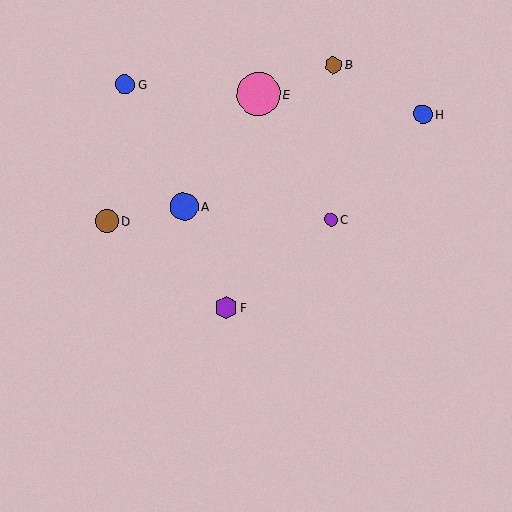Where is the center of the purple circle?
The center of the purple circle is at (331, 220).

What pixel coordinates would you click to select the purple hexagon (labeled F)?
Click at (226, 307) to select the purple hexagon F.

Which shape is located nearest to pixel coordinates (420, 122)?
The blue circle (labeled H) at (423, 114) is nearest to that location.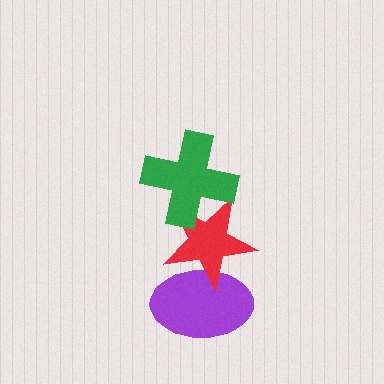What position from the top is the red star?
The red star is 2nd from the top.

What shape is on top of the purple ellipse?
The red star is on top of the purple ellipse.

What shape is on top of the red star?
The green cross is on top of the red star.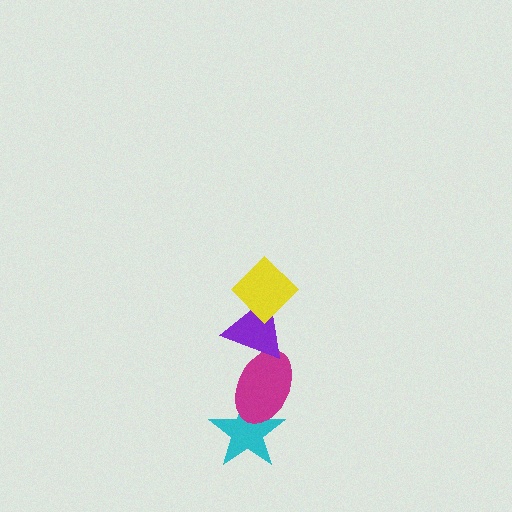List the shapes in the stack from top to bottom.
From top to bottom: the yellow diamond, the purple triangle, the magenta ellipse, the cyan star.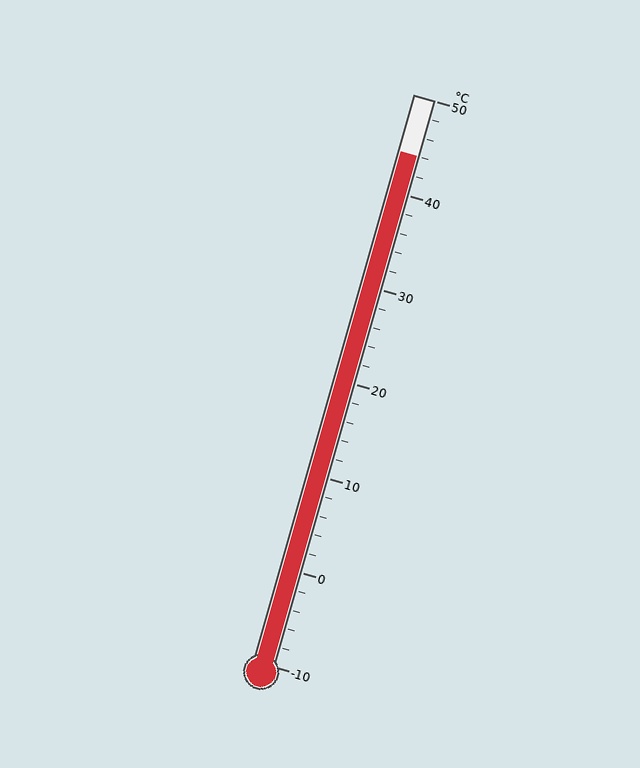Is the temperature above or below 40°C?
The temperature is above 40°C.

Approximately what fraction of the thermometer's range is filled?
The thermometer is filled to approximately 90% of its range.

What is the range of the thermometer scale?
The thermometer scale ranges from -10°C to 50°C.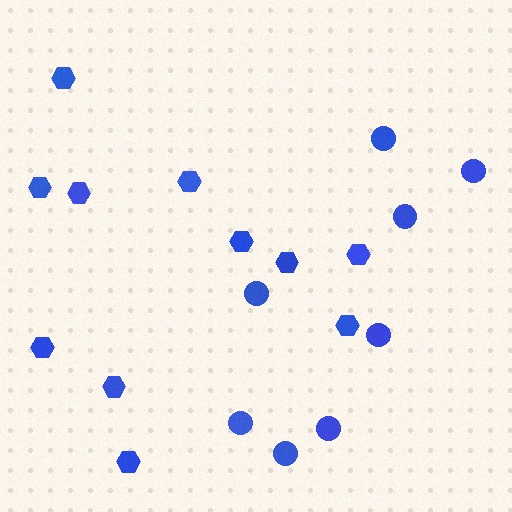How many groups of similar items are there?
There are 2 groups: one group of hexagons (11) and one group of circles (8).